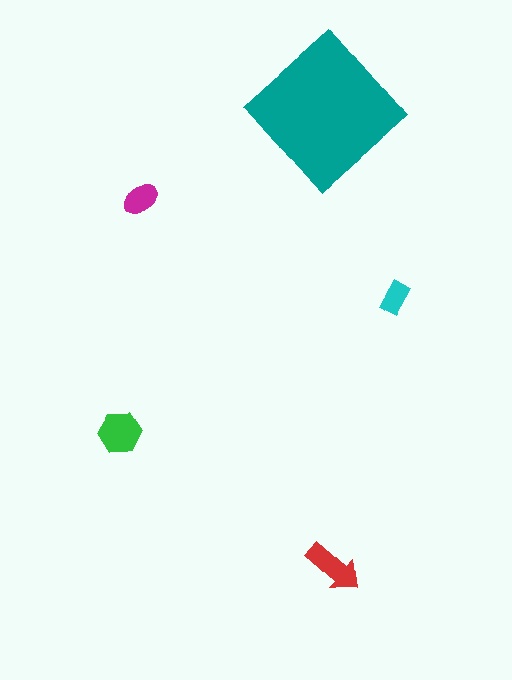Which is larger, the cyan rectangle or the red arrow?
The red arrow.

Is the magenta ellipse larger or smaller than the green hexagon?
Smaller.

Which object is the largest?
The teal diamond.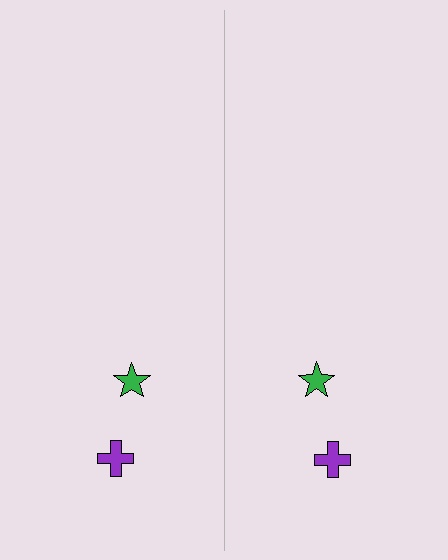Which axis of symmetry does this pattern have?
The pattern has a vertical axis of symmetry running through the center of the image.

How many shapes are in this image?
There are 4 shapes in this image.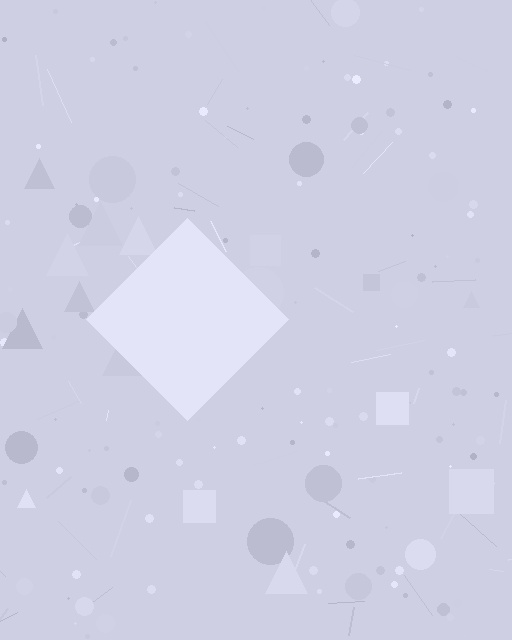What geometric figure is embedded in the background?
A diamond is embedded in the background.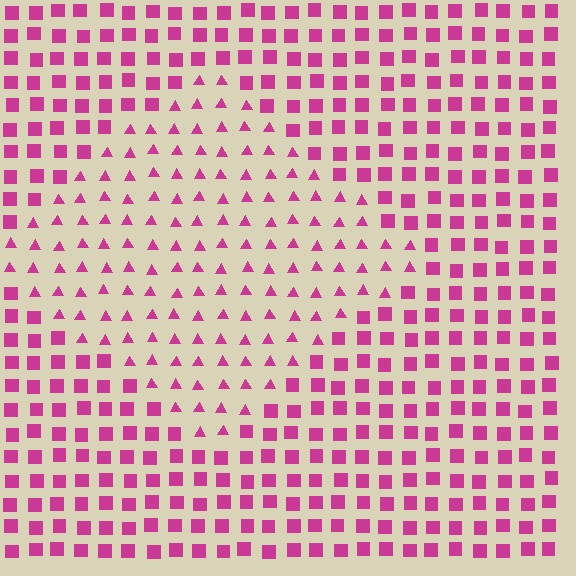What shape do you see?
I see a diamond.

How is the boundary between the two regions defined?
The boundary is defined by a change in element shape: triangles inside vs. squares outside. All elements share the same color and spacing.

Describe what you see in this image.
The image is filled with small magenta elements arranged in a uniform grid. A diamond-shaped region contains triangles, while the surrounding area contains squares. The boundary is defined purely by the change in element shape.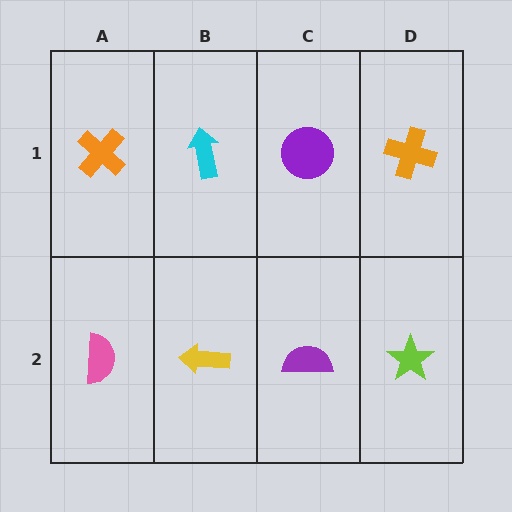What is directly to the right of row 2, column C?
A lime star.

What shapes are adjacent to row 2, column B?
A cyan arrow (row 1, column B), a pink semicircle (row 2, column A), a purple semicircle (row 2, column C).